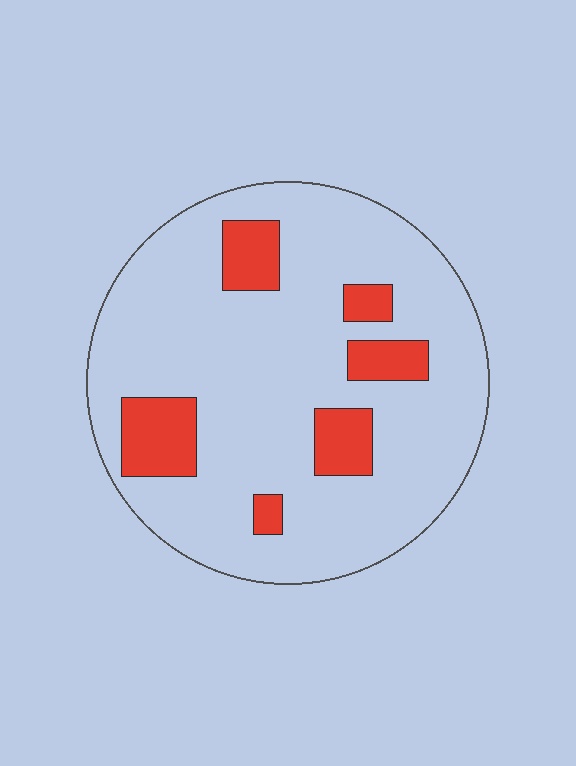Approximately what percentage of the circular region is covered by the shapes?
Approximately 15%.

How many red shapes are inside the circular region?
6.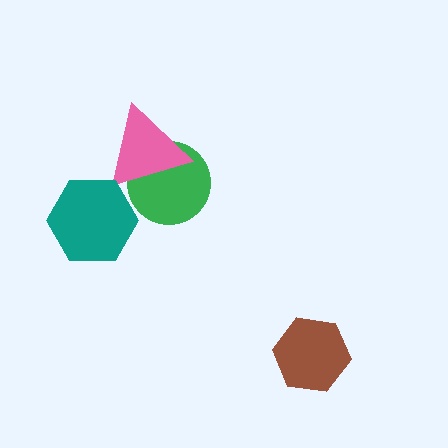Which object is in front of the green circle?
The pink triangle is in front of the green circle.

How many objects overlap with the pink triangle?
1 object overlaps with the pink triangle.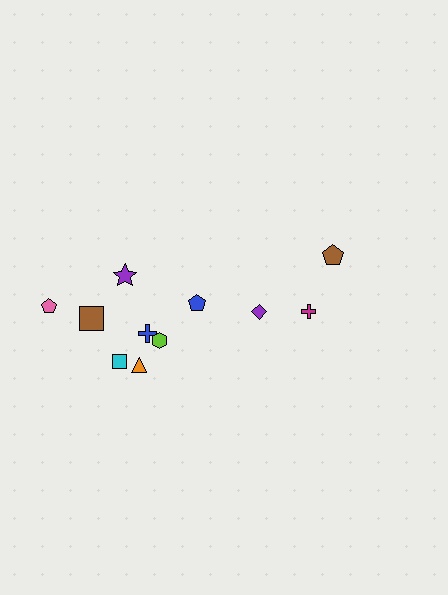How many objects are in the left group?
There are 8 objects.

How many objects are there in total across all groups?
There are 11 objects.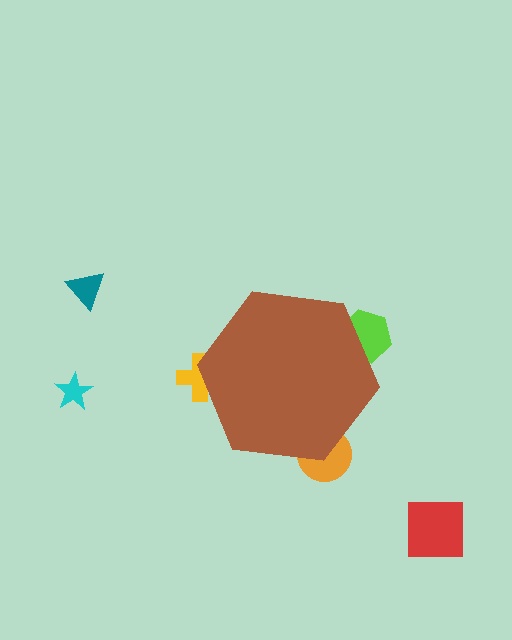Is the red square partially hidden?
No, the red square is fully visible.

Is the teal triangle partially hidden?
No, the teal triangle is fully visible.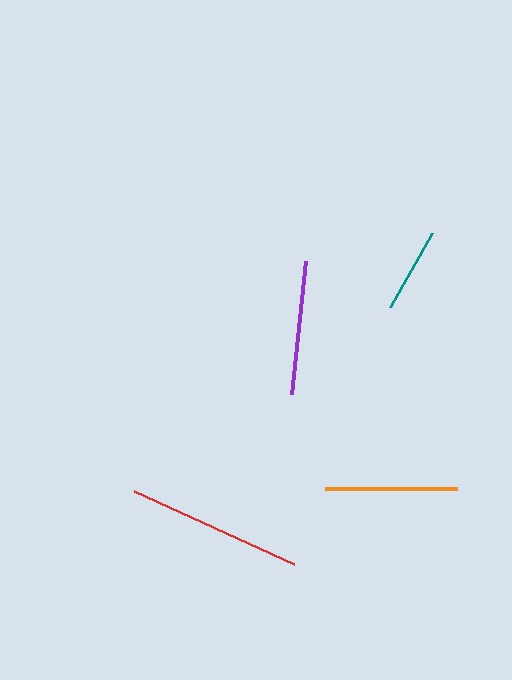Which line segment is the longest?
The red line is the longest at approximately 176 pixels.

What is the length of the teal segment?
The teal segment is approximately 85 pixels long.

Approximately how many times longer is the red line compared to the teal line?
The red line is approximately 2.1 times the length of the teal line.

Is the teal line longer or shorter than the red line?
The red line is longer than the teal line.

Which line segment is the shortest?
The teal line is the shortest at approximately 85 pixels.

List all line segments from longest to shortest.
From longest to shortest: red, purple, orange, teal.